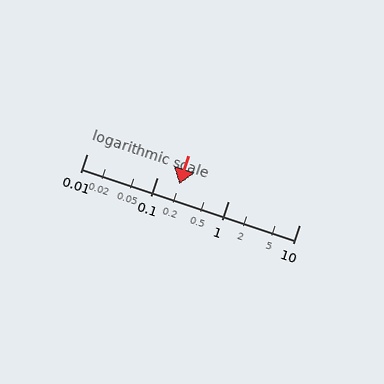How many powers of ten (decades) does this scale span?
The scale spans 3 decades, from 0.01 to 10.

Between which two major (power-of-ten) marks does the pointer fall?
The pointer is between 0.1 and 1.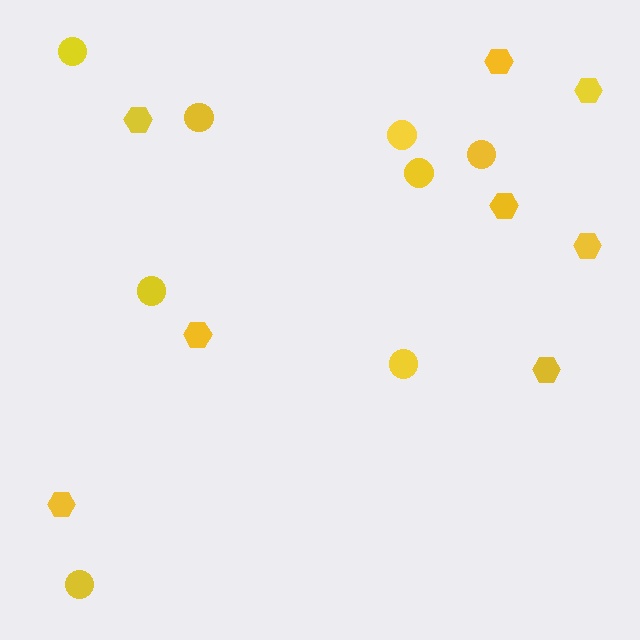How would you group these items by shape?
There are 2 groups: one group of circles (8) and one group of hexagons (8).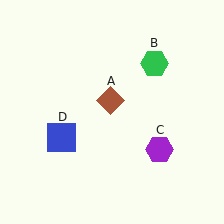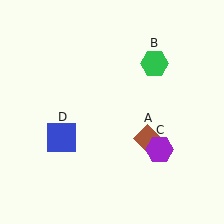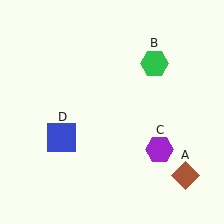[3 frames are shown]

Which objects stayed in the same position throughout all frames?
Green hexagon (object B) and purple hexagon (object C) and blue square (object D) remained stationary.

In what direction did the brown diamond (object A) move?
The brown diamond (object A) moved down and to the right.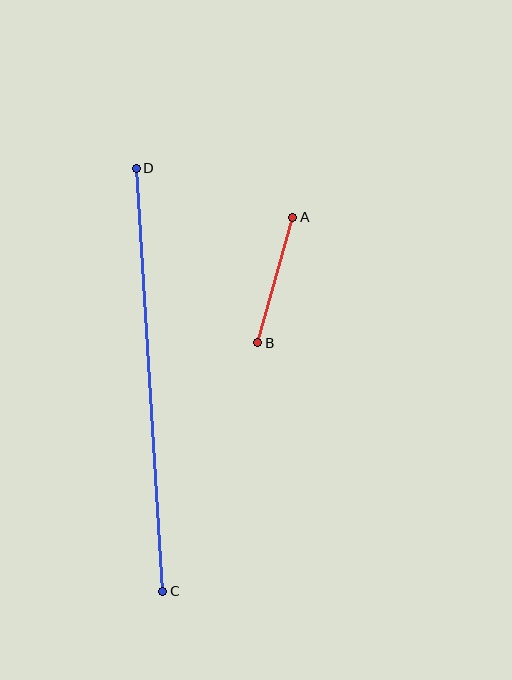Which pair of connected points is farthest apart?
Points C and D are farthest apart.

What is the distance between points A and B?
The distance is approximately 130 pixels.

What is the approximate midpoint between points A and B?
The midpoint is at approximately (275, 280) pixels.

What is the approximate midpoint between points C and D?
The midpoint is at approximately (150, 380) pixels.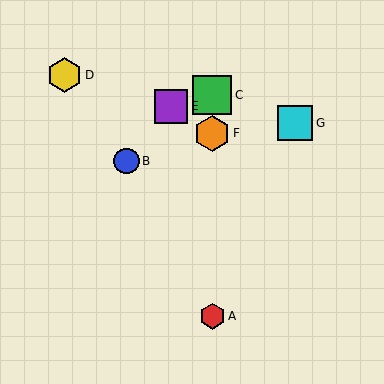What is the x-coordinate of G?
Object G is at x≈295.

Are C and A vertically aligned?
Yes, both are at x≈212.